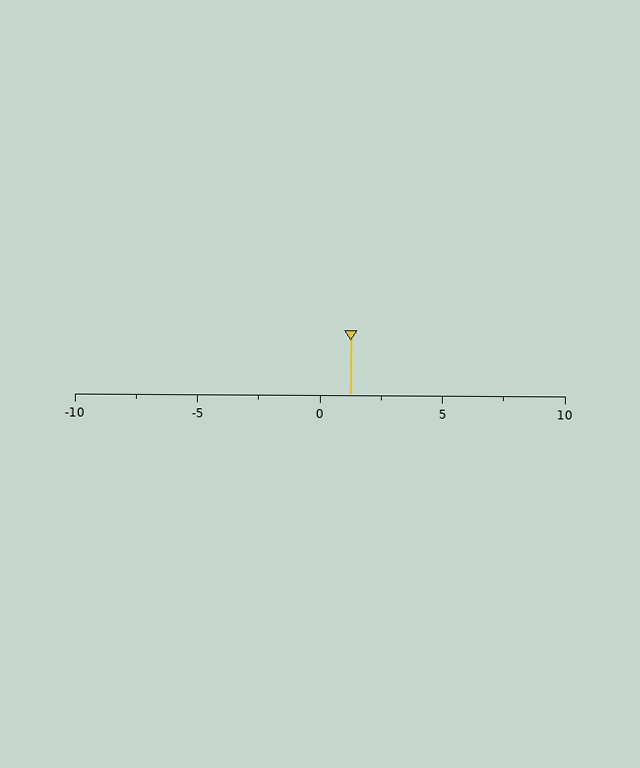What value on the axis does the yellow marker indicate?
The marker indicates approximately 1.2.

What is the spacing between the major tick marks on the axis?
The major ticks are spaced 5 apart.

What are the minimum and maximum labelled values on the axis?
The axis runs from -10 to 10.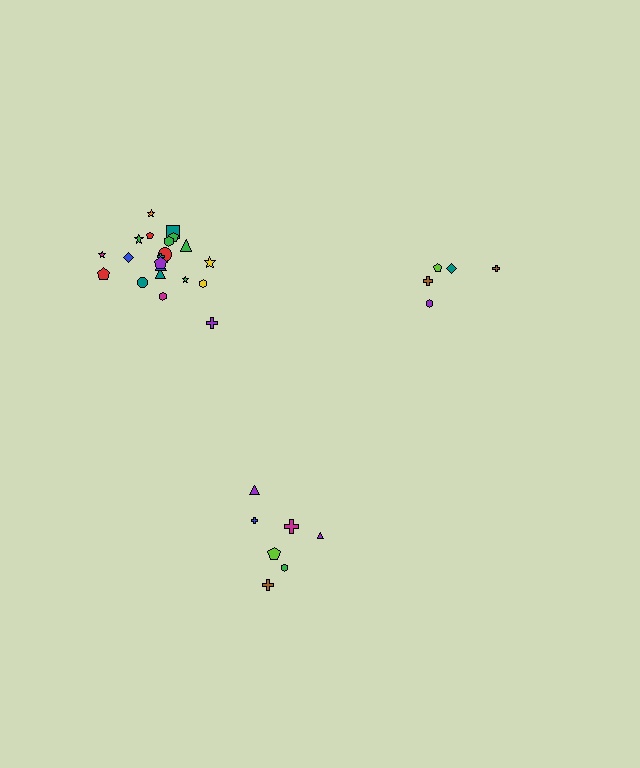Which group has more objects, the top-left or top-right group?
The top-left group.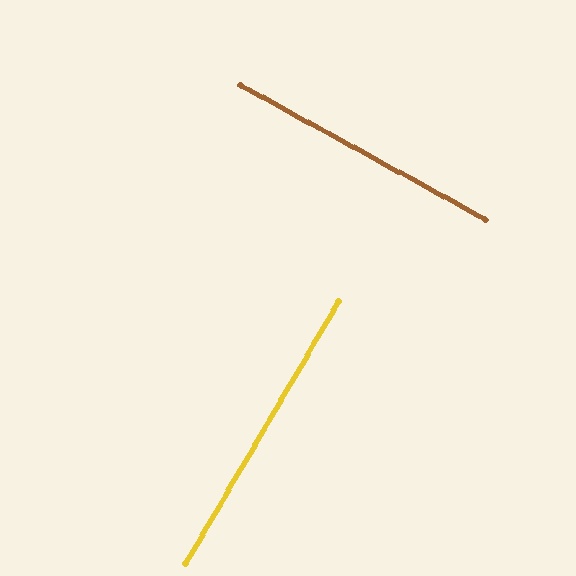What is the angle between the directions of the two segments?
Approximately 89 degrees.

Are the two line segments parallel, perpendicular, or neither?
Perpendicular — they meet at approximately 89°.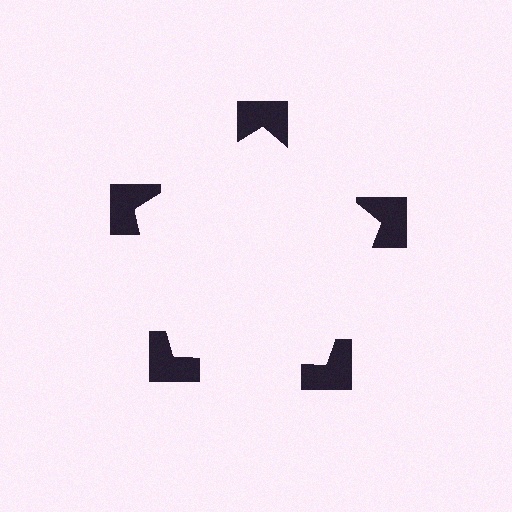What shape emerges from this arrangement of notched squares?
An illusory pentagon — its edges are inferred from the aligned wedge cuts in the notched squares, not physically drawn.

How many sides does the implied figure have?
5 sides.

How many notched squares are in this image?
There are 5 — one at each vertex of the illusory pentagon.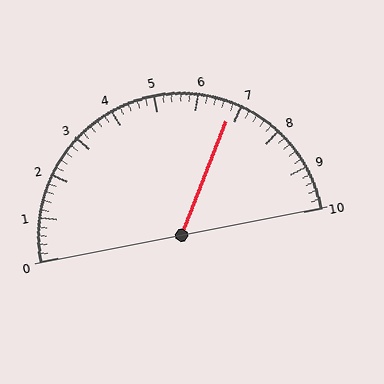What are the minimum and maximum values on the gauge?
The gauge ranges from 0 to 10.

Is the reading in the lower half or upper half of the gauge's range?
The reading is in the upper half of the range (0 to 10).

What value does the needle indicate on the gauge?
The needle indicates approximately 6.8.